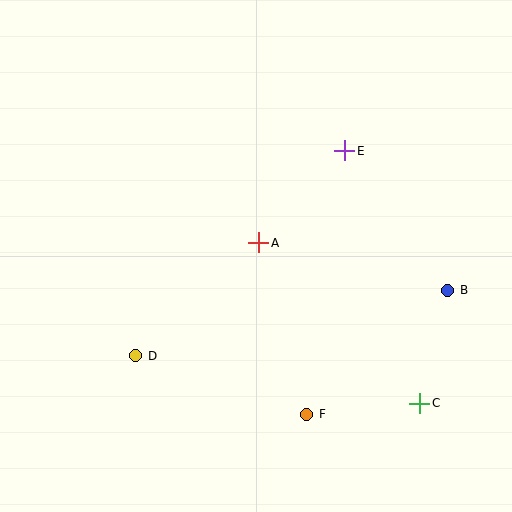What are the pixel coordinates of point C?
Point C is at (420, 403).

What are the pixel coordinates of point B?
Point B is at (448, 290).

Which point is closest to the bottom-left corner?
Point D is closest to the bottom-left corner.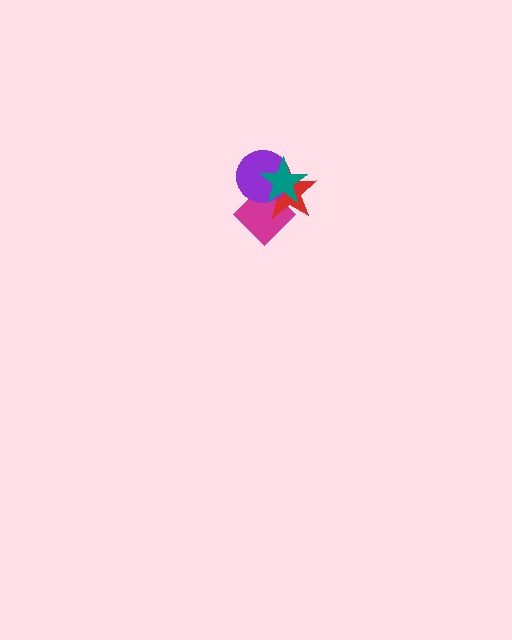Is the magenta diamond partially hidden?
Yes, it is partially covered by another shape.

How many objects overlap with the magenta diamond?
3 objects overlap with the magenta diamond.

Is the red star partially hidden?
Yes, it is partially covered by another shape.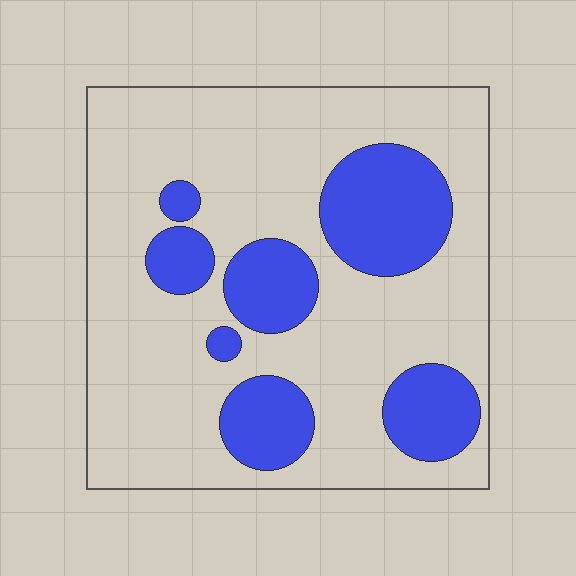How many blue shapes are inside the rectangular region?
7.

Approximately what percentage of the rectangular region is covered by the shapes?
Approximately 25%.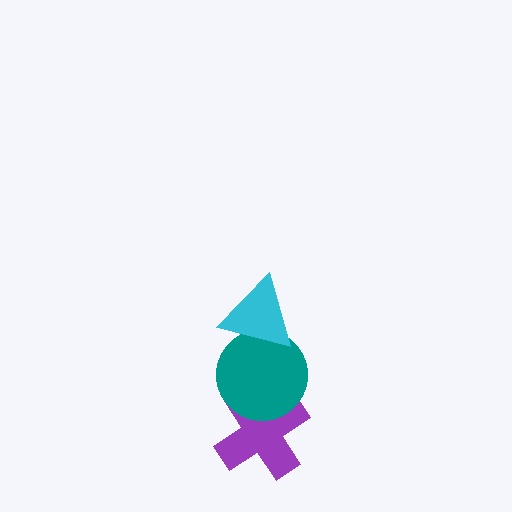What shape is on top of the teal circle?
The cyan triangle is on top of the teal circle.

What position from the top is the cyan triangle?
The cyan triangle is 1st from the top.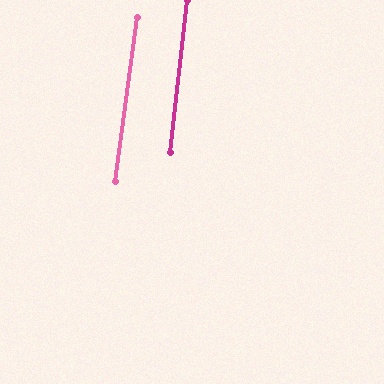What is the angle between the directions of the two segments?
Approximately 1 degree.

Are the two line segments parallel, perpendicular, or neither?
Parallel — their directions differ by only 1.4°.